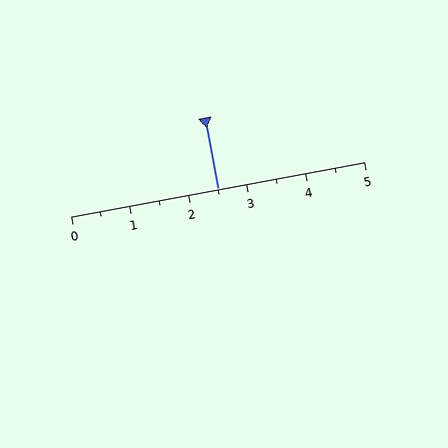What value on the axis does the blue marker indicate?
The marker indicates approximately 2.5.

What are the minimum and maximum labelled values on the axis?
The axis runs from 0 to 5.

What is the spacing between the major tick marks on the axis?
The major ticks are spaced 1 apart.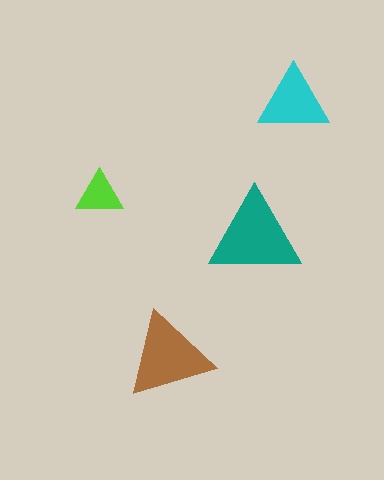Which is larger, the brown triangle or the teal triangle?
The teal one.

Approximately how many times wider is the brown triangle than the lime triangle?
About 2 times wider.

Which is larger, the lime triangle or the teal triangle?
The teal one.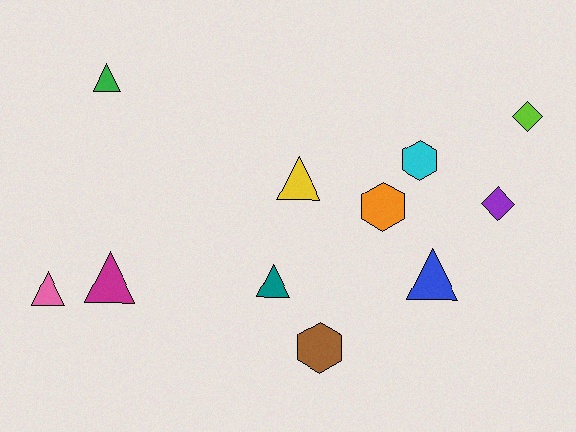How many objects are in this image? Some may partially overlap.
There are 11 objects.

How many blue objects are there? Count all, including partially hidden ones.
There is 1 blue object.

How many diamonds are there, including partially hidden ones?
There are 2 diamonds.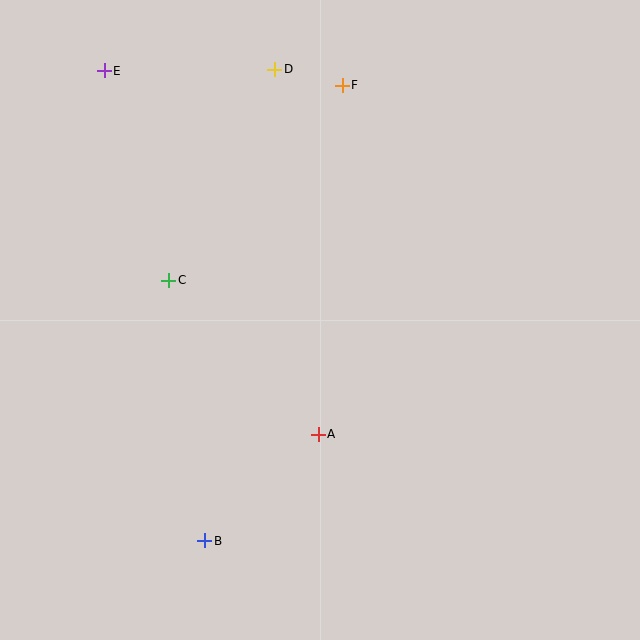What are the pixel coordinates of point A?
Point A is at (318, 434).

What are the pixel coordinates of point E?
Point E is at (104, 71).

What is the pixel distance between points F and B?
The distance between F and B is 475 pixels.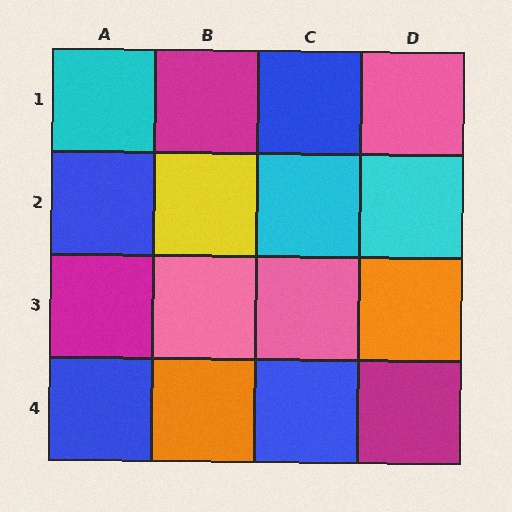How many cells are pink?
3 cells are pink.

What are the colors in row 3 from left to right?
Magenta, pink, pink, orange.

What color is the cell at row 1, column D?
Pink.